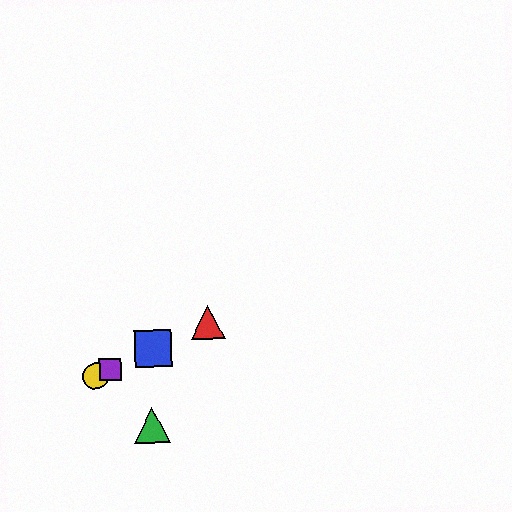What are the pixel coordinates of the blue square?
The blue square is at (153, 349).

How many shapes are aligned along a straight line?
4 shapes (the red triangle, the blue square, the yellow circle, the purple square) are aligned along a straight line.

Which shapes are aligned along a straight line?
The red triangle, the blue square, the yellow circle, the purple square are aligned along a straight line.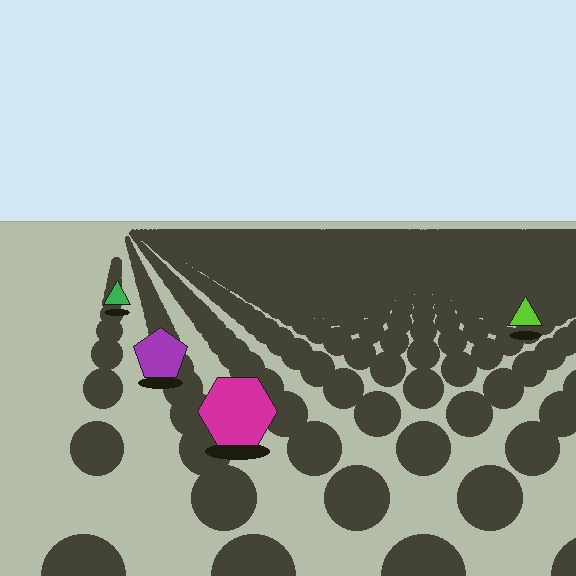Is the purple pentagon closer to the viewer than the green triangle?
Yes. The purple pentagon is closer — you can tell from the texture gradient: the ground texture is coarser near it.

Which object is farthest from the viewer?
The green triangle is farthest from the viewer. It appears smaller and the ground texture around it is denser.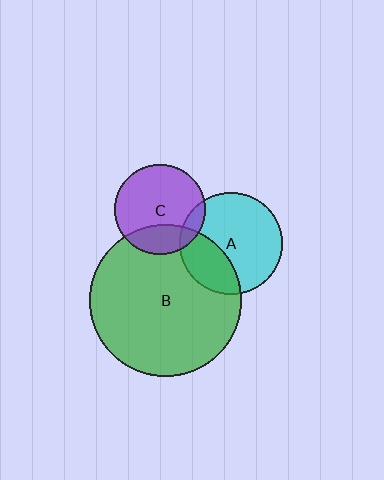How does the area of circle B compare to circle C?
Approximately 2.8 times.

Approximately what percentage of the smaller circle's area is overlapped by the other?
Approximately 25%.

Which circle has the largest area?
Circle B (green).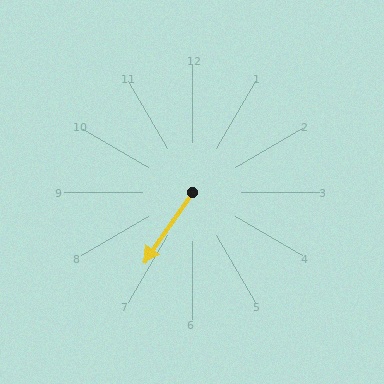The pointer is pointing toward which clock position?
Roughly 7 o'clock.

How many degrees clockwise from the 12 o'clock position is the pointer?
Approximately 214 degrees.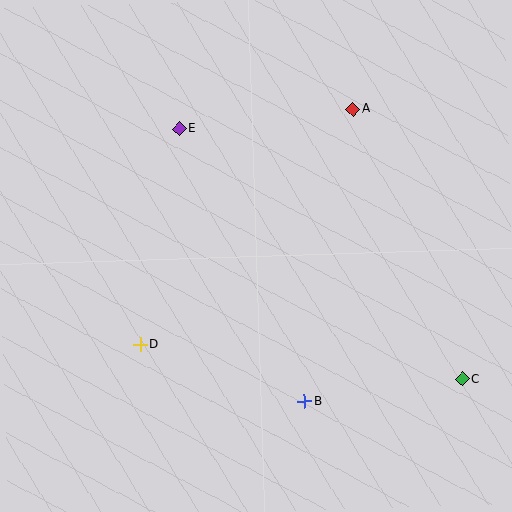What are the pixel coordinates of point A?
Point A is at (353, 109).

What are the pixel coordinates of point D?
Point D is at (140, 344).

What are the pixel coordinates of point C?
Point C is at (462, 379).